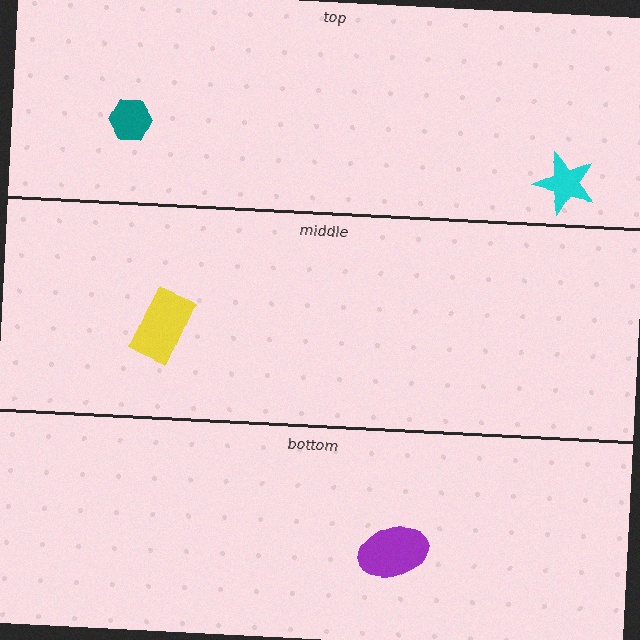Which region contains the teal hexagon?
The top region.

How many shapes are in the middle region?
1.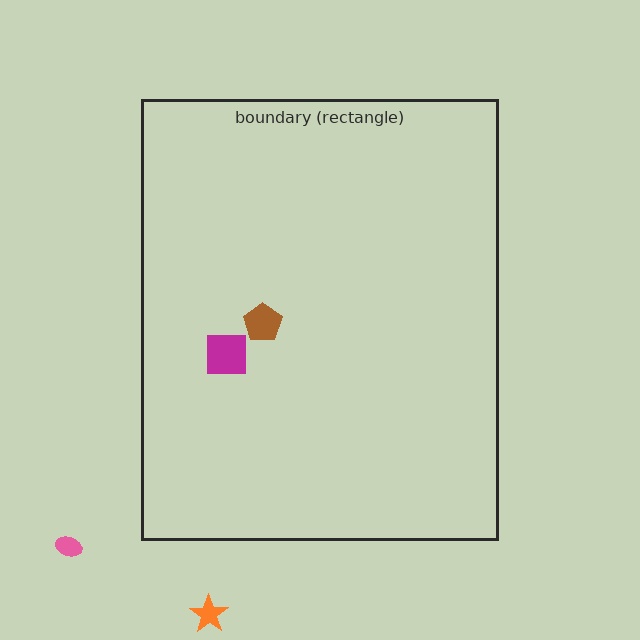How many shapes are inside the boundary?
2 inside, 2 outside.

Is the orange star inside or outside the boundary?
Outside.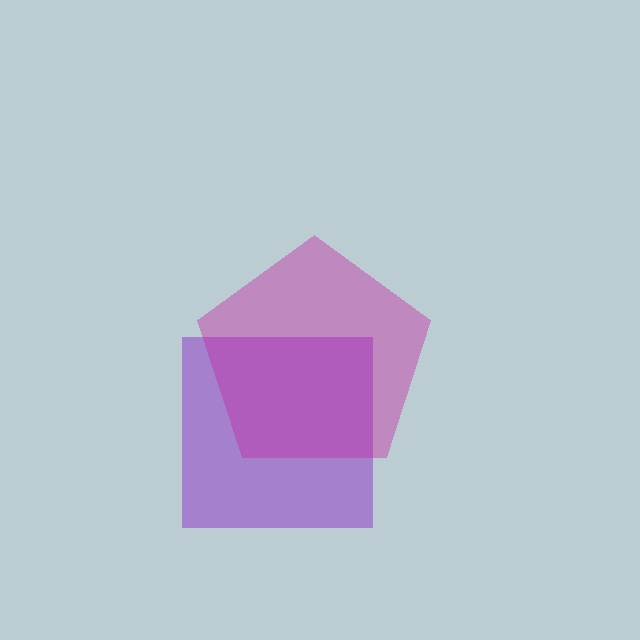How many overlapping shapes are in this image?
There are 2 overlapping shapes in the image.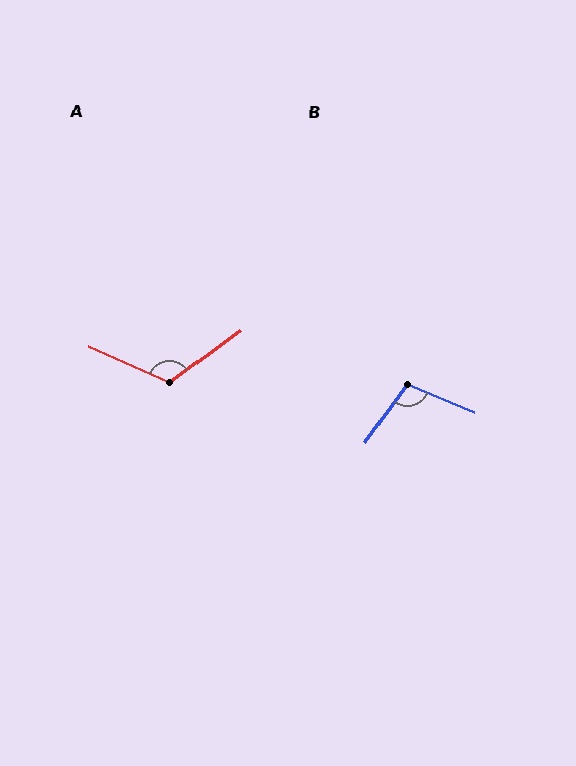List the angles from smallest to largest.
B (103°), A (120°).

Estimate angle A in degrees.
Approximately 120 degrees.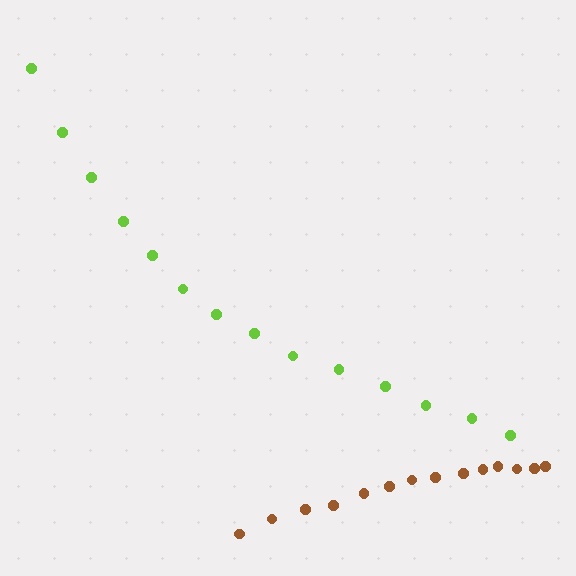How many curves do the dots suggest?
There are 2 distinct paths.